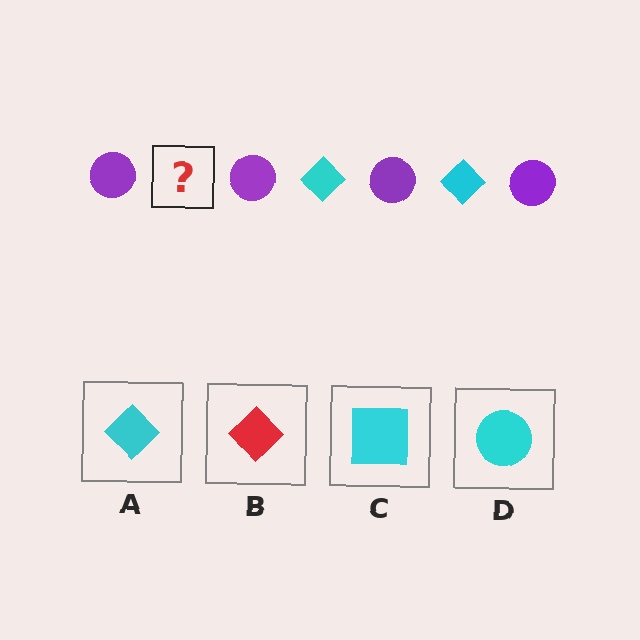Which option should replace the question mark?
Option A.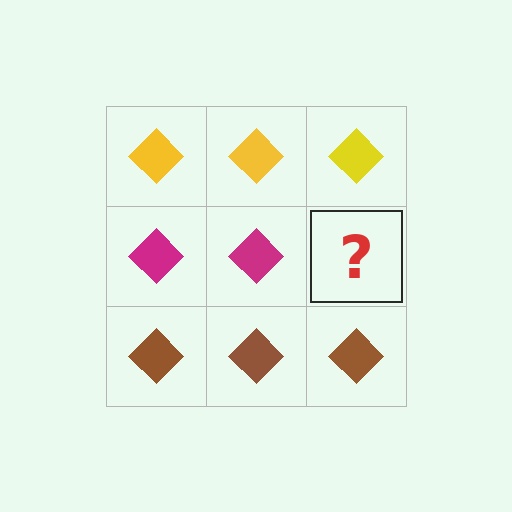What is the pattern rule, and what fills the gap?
The rule is that each row has a consistent color. The gap should be filled with a magenta diamond.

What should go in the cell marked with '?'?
The missing cell should contain a magenta diamond.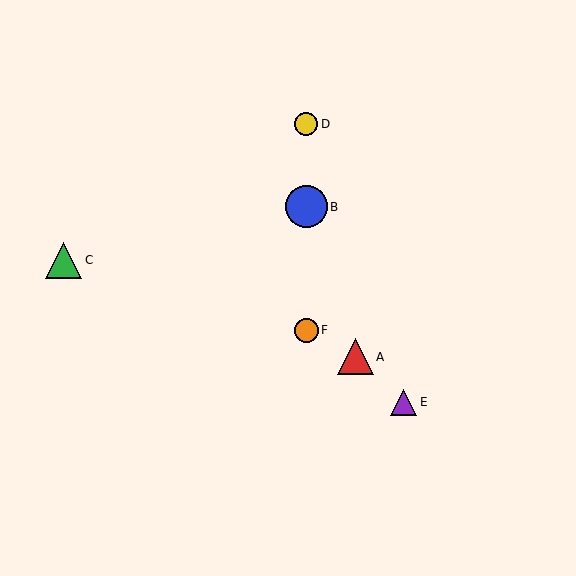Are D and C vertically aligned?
No, D is at x≈306 and C is at x≈64.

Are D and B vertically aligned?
Yes, both are at x≈306.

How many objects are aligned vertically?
3 objects (B, D, F) are aligned vertically.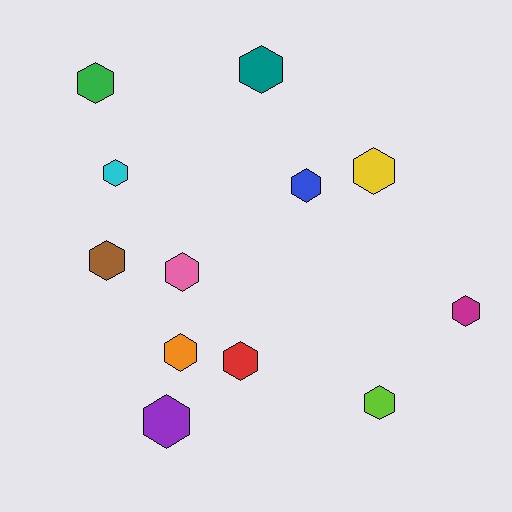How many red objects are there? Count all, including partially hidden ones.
There is 1 red object.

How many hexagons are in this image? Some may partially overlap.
There are 12 hexagons.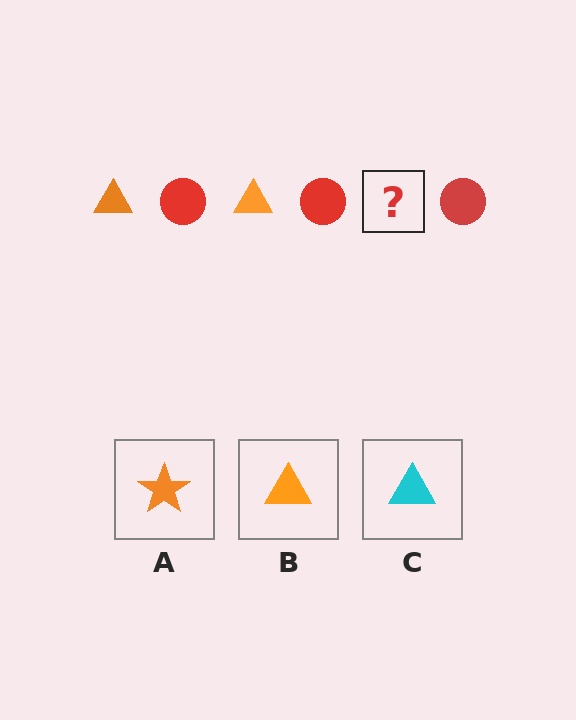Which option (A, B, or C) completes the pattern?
B.